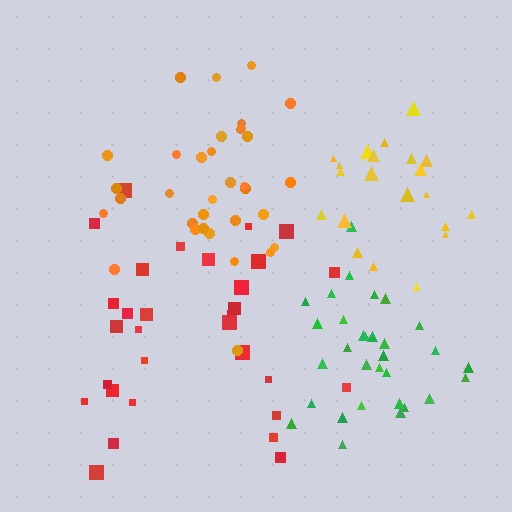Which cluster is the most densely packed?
Green.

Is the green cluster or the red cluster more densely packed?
Green.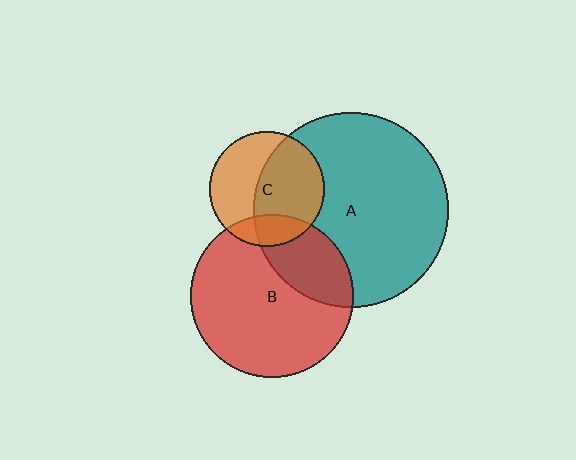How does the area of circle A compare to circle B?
Approximately 1.4 times.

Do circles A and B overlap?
Yes.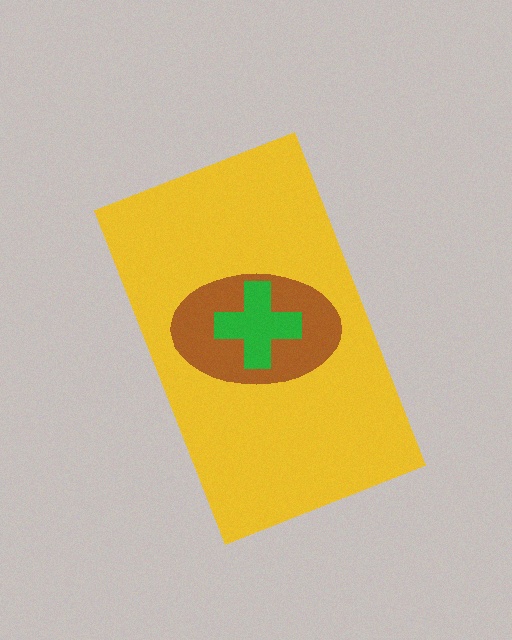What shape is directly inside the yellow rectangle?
The brown ellipse.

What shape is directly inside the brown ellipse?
The green cross.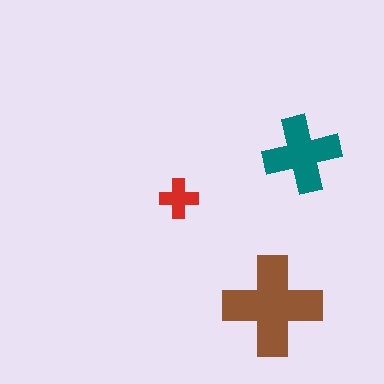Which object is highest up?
The teal cross is topmost.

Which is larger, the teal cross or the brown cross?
The brown one.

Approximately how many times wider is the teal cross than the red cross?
About 2 times wider.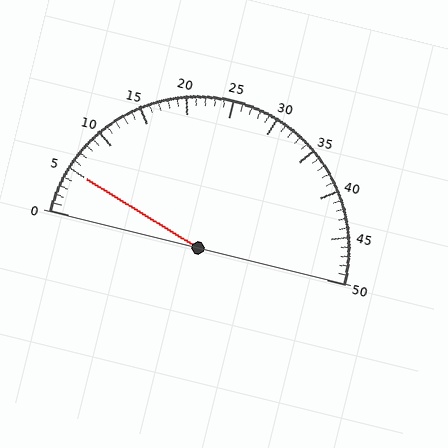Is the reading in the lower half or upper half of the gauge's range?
The reading is in the lower half of the range (0 to 50).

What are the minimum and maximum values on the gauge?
The gauge ranges from 0 to 50.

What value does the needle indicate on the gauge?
The needle indicates approximately 5.